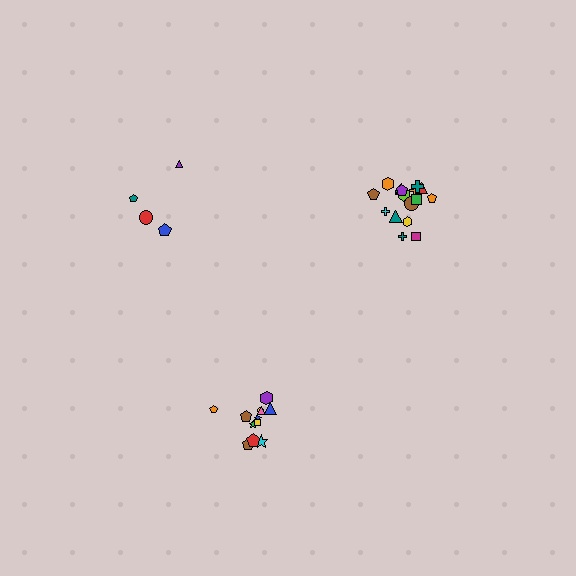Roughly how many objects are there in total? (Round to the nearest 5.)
Roughly 35 objects in total.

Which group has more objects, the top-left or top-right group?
The top-right group.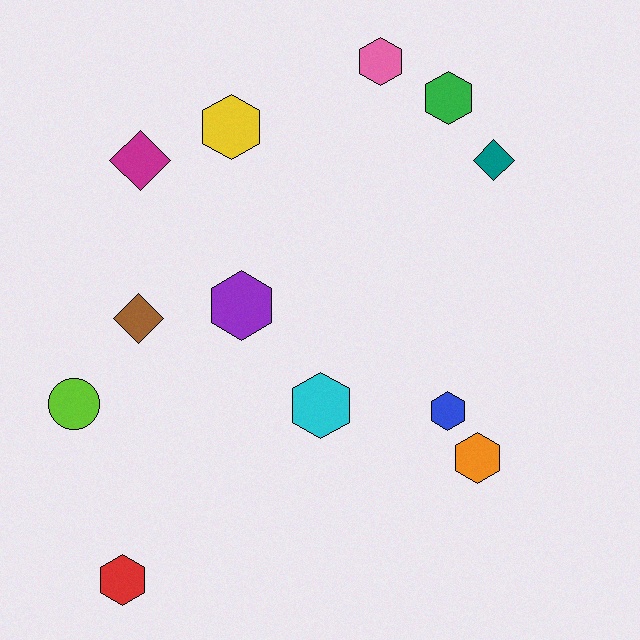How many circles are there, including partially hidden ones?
There is 1 circle.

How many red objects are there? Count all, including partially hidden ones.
There is 1 red object.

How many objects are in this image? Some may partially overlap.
There are 12 objects.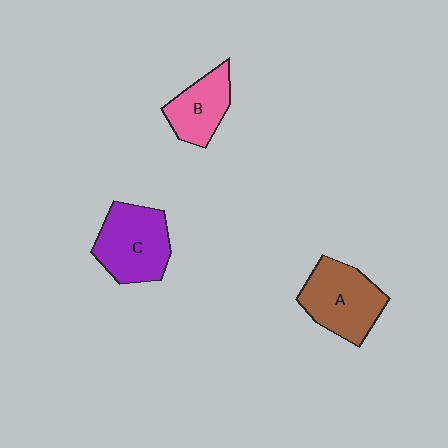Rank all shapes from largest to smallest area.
From largest to smallest: C (purple), A (brown), B (pink).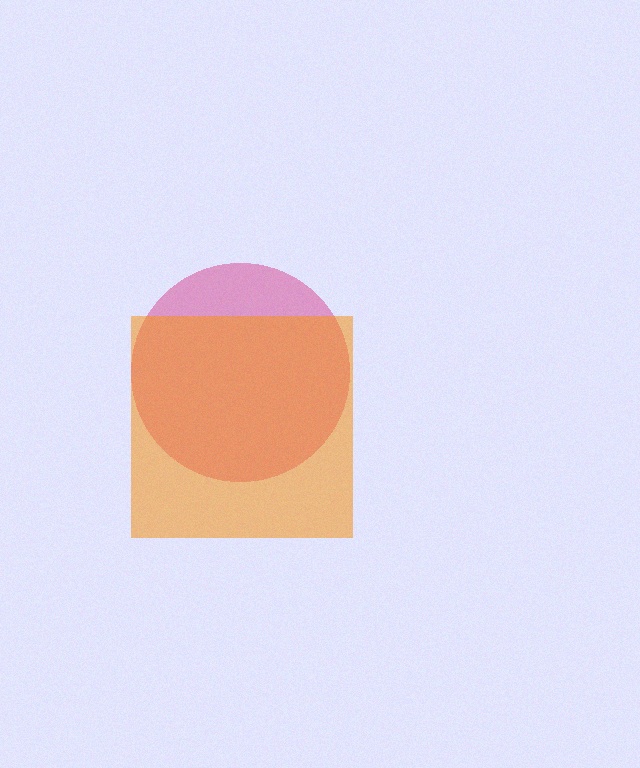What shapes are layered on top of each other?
The layered shapes are: a magenta circle, an orange square.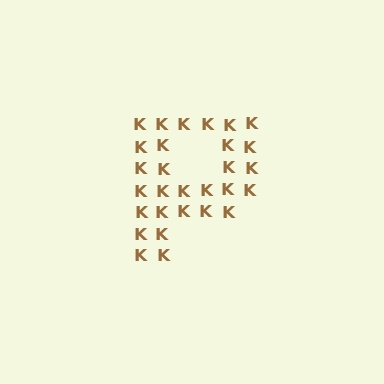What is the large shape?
The large shape is the letter P.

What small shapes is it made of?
It is made of small letter K's.